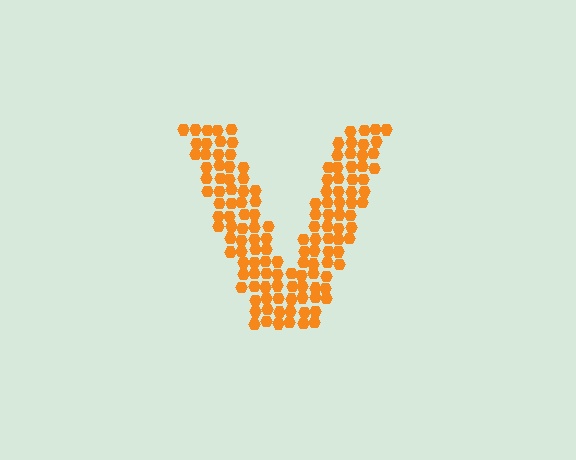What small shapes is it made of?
It is made of small hexagons.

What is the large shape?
The large shape is the letter V.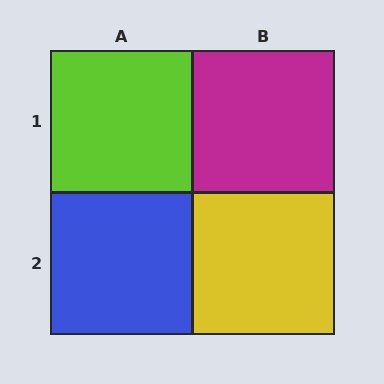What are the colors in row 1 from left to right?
Lime, magenta.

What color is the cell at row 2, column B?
Yellow.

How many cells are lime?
1 cell is lime.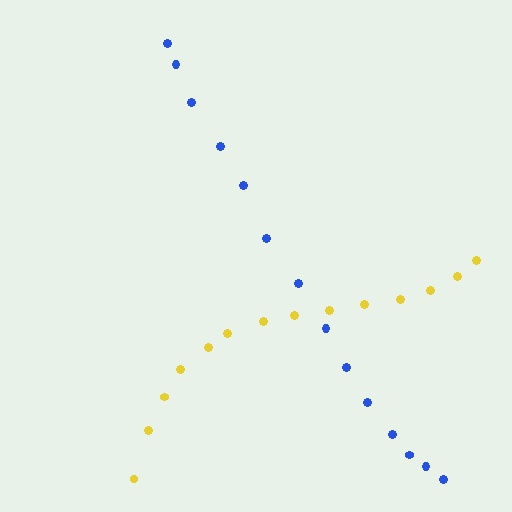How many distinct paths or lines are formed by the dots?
There are 2 distinct paths.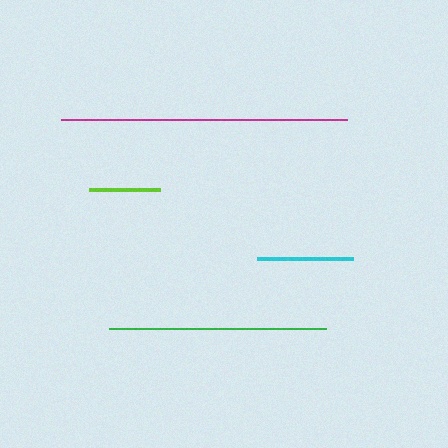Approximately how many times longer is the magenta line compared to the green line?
The magenta line is approximately 1.3 times the length of the green line.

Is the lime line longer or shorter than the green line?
The green line is longer than the lime line.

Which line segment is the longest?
The magenta line is the longest at approximately 286 pixels.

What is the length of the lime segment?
The lime segment is approximately 71 pixels long.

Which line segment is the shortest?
The lime line is the shortest at approximately 71 pixels.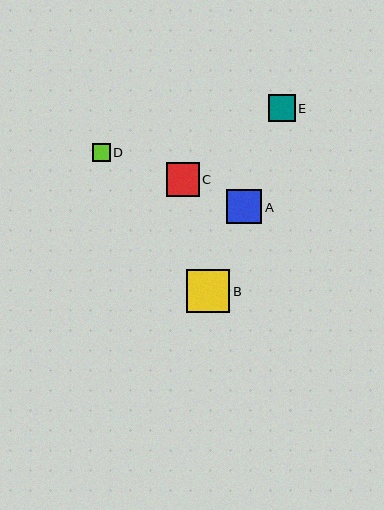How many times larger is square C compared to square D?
Square C is approximately 1.9 times the size of square D.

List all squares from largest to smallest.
From largest to smallest: B, A, C, E, D.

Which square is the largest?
Square B is the largest with a size of approximately 43 pixels.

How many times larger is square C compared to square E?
Square C is approximately 1.2 times the size of square E.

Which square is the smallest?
Square D is the smallest with a size of approximately 18 pixels.